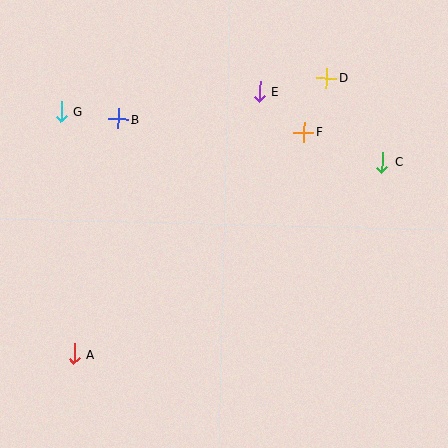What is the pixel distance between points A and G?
The distance between A and G is 243 pixels.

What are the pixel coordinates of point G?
Point G is at (61, 111).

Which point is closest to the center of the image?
Point F at (304, 132) is closest to the center.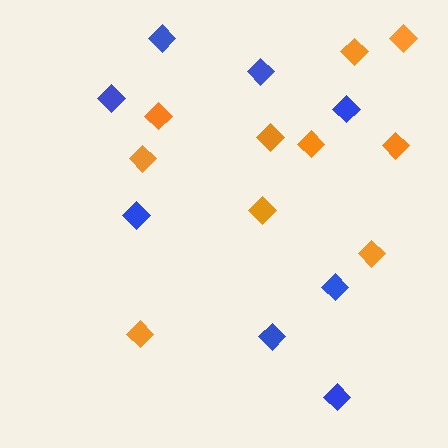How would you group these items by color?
There are 2 groups: one group of blue diamonds (8) and one group of orange diamonds (10).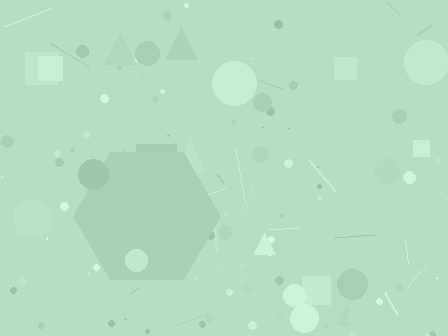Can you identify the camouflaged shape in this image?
The camouflaged shape is a hexagon.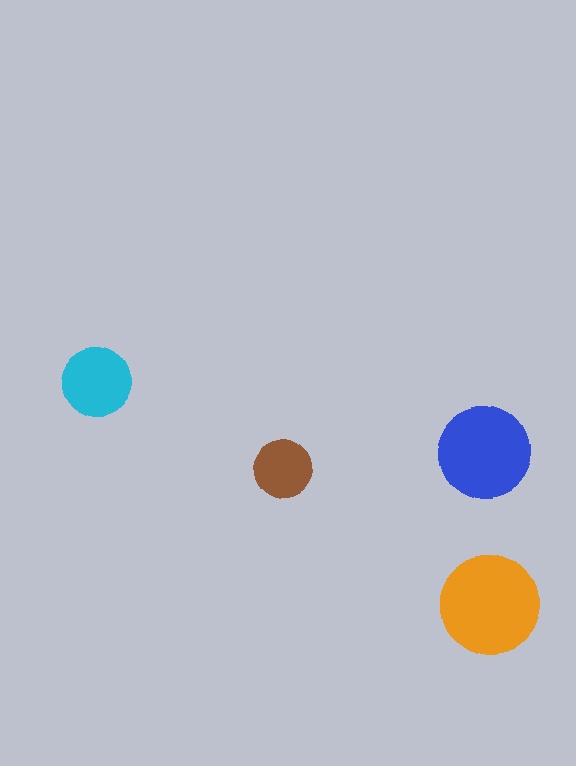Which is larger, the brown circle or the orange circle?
The orange one.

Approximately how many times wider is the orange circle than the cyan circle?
About 1.5 times wider.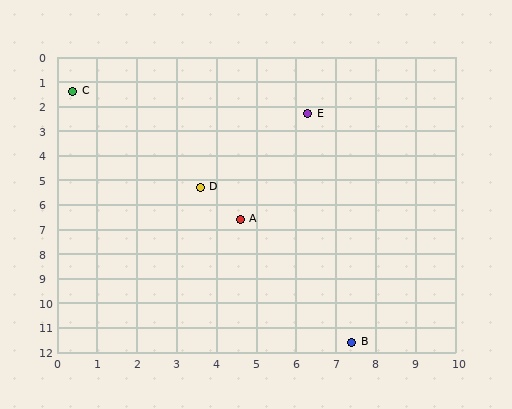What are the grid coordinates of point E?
Point E is at approximately (6.3, 2.3).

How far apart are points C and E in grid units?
Points C and E are about 6.0 grid units apart.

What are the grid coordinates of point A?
Point A is at approximately (4.6, 6.6).